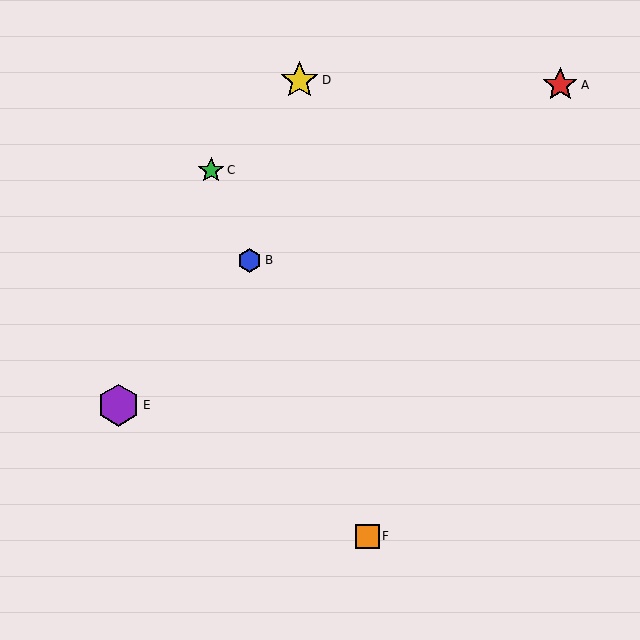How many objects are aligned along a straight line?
3 objects (B, C, F) are aligned along a straight line.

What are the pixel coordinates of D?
Object D is at (300, 81).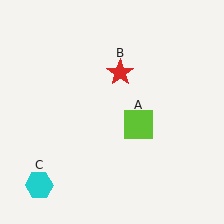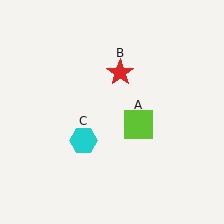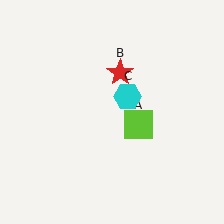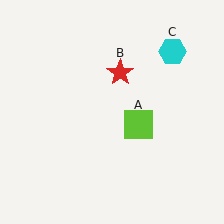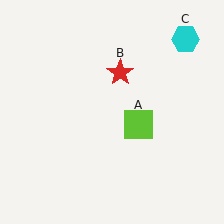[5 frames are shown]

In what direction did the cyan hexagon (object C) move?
The cyan hexagon (object C) moved up and to the right.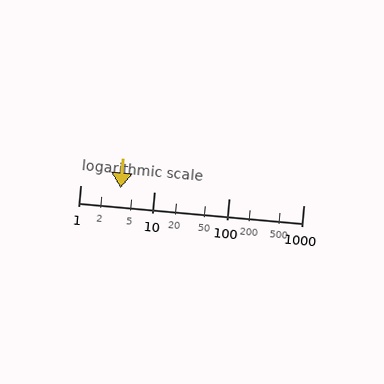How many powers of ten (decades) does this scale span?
The scale spans 3 decades, from 1 to 1000.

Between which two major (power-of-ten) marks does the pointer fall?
The pointer is between 1 and 10.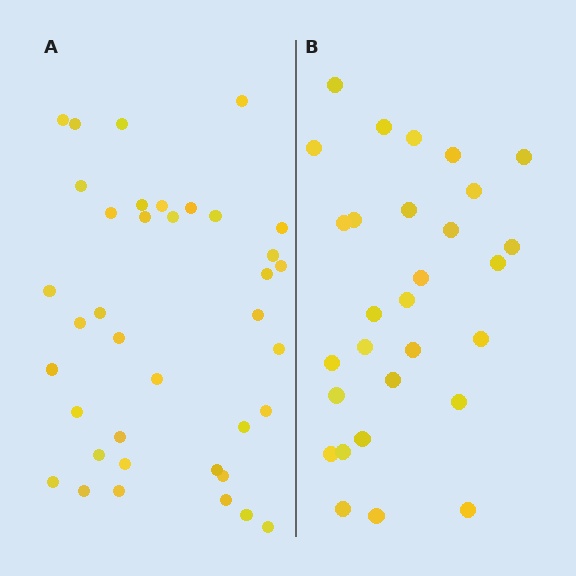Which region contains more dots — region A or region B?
Region A (the left region) has more dots.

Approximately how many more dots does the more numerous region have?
Region A has roughly 8 or so more dots than region B.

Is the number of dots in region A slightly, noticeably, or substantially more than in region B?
Region A has noticeably more, but not dramatically so. The ratio is roughly 1.3 to 1.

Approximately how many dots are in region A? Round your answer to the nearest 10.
About 40 dots. (The exact count is 38, which rounds to 40.)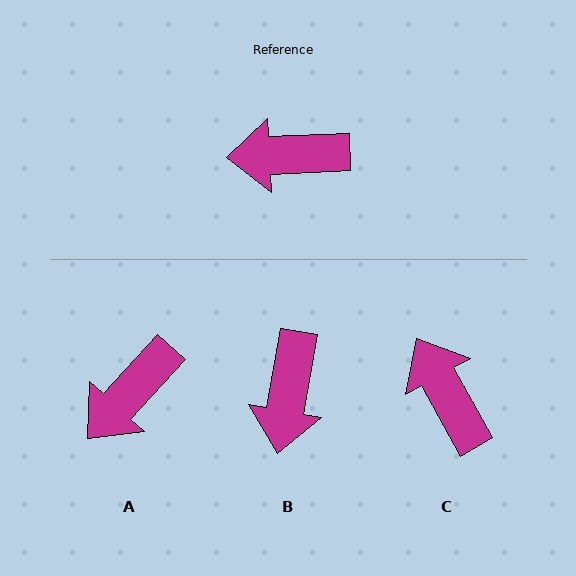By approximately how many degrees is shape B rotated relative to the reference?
Approximately 77 degrees counter-clockwise.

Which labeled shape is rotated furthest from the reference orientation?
B, about 77 degrees away.